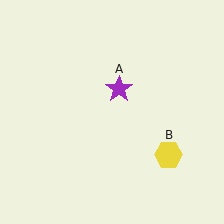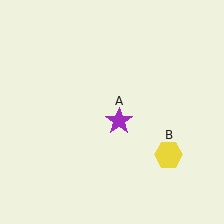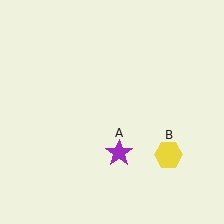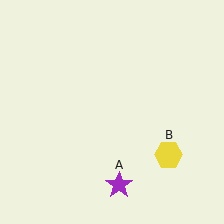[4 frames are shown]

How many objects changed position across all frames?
1 object changed position: purple star (object A).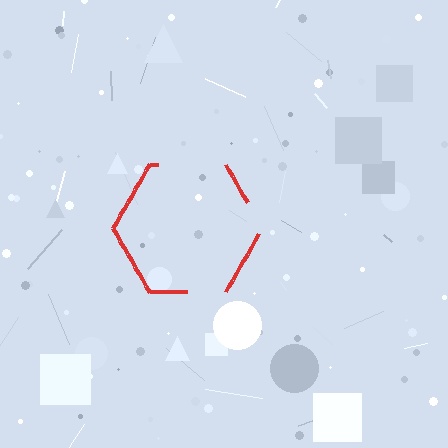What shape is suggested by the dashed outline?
The dashed outline suggests a hexagon.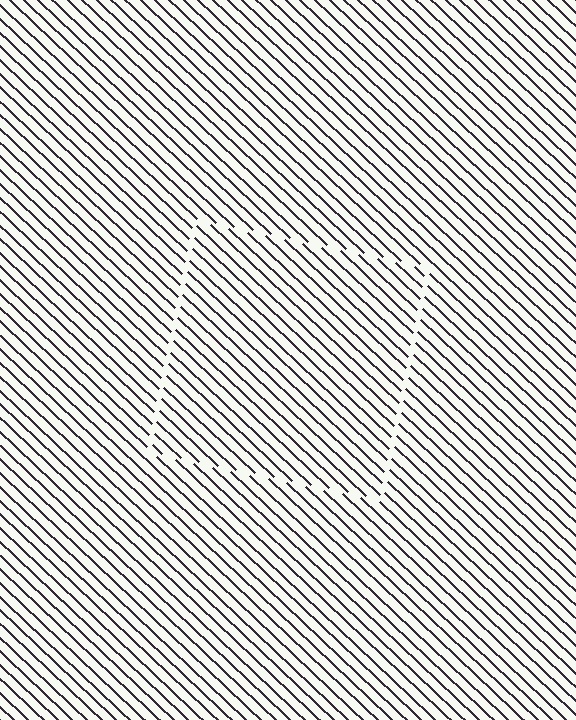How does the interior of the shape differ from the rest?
The interior of the shape contains the same grating, shifted by half a period — the contour is defined by the phase discontinuity where line-ends from the inner and outer gratings abut.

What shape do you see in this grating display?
An illusory square. The interior of the shape contains the same grating, shifted by half a period — the contour is defined by the phase discontinuity where line-ends from the inner and outer gratings abut.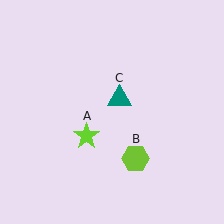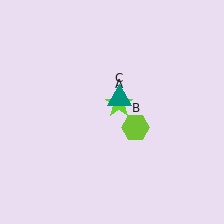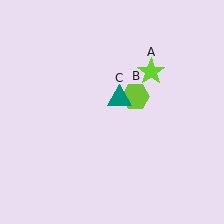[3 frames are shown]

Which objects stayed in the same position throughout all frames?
Teal triangle (object C) remained stationary.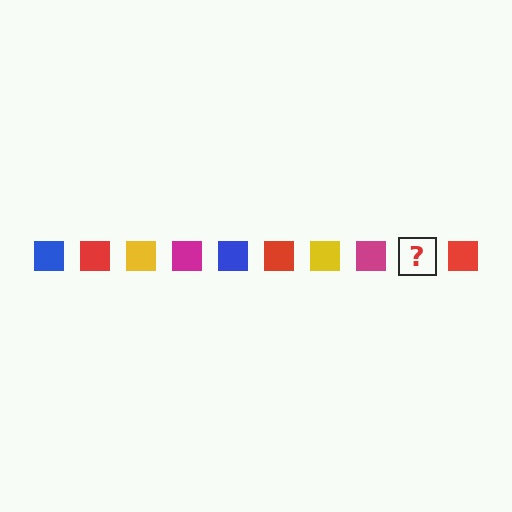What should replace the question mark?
The question mark should be replaced with a blue square.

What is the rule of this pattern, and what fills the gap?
The rule is that the pattern cycles through blue, red, yellow, magenta squares. The gap should be filled with a blue square.